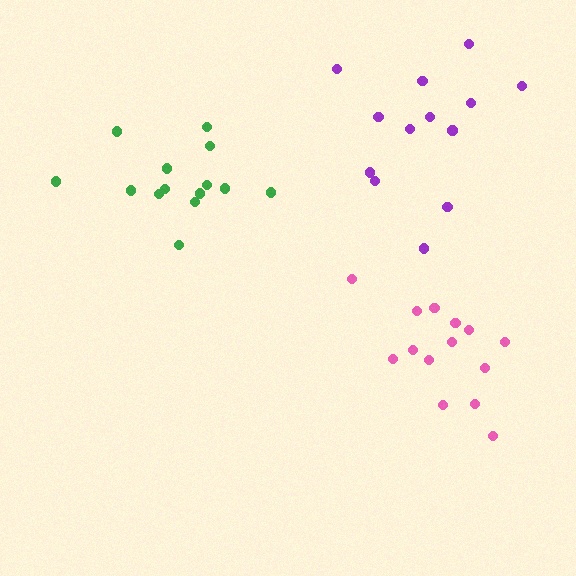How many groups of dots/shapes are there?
There are 3 groups.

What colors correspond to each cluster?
The clusters are colored: pink, purple, green.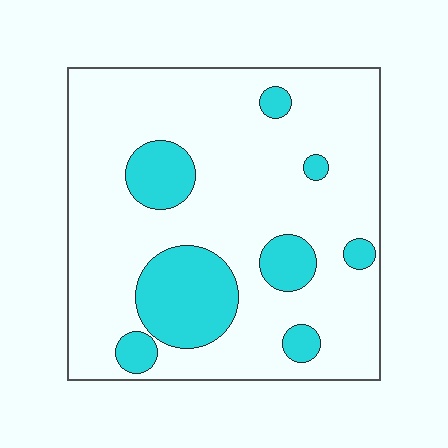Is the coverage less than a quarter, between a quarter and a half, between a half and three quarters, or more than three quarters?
Less than a quarter.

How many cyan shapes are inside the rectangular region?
8.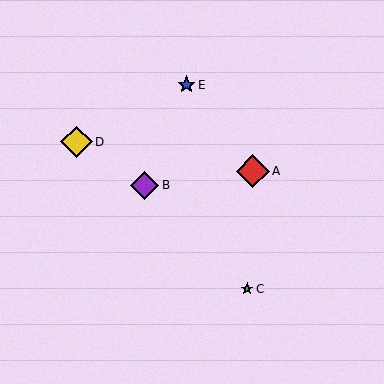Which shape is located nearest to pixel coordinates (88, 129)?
The yellow diamond (labeled D) at (76, 142) is nearest to that location.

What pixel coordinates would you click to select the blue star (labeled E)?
Click at (187, 85) to select the blue star E.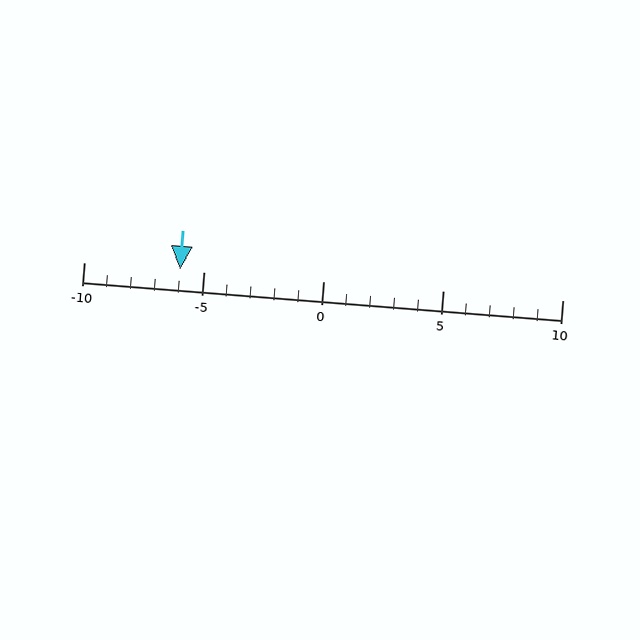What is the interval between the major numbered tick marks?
The major tick marks are spaced 5 units apart.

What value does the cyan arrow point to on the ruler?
The cyan arrow points to approximately -6.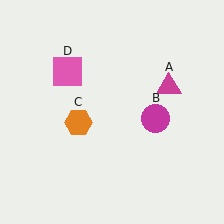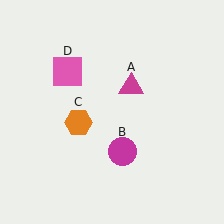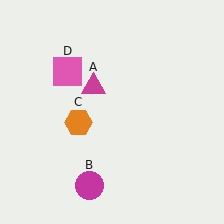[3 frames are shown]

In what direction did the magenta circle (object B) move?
The magenta circle (object B) moved down and to the left.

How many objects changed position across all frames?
2 objects changed position: magenta triangle (object A), magenta circle (object B).